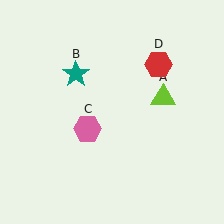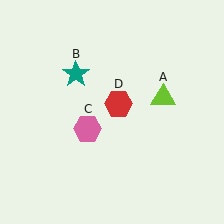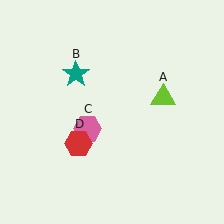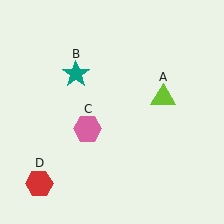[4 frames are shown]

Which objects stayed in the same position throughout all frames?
Lime triangle (object A) and teal star (object B) and pink hexagon (object C) remained stationary.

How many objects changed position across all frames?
1 object changed position: red hexagon (object D).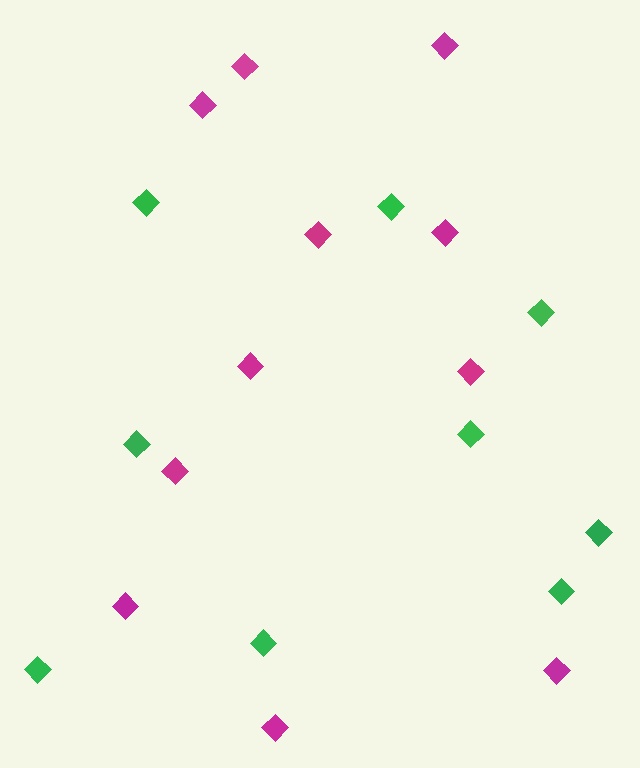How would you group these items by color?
There are 2 groups: one group of magenta diamonds (11) and one group of green diamonds (9).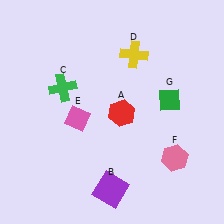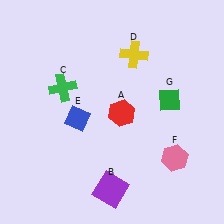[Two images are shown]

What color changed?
The diamond (E) changed from pink in Image 1 to blue in Image 2.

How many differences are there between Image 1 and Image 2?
There is 1 difference between the two images.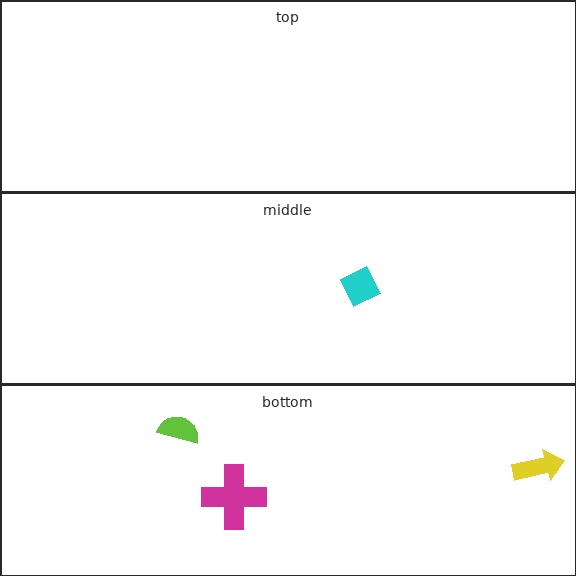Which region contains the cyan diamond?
The middle region.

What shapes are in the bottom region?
The magenta cross, the lime semicircle, the yellow arrow.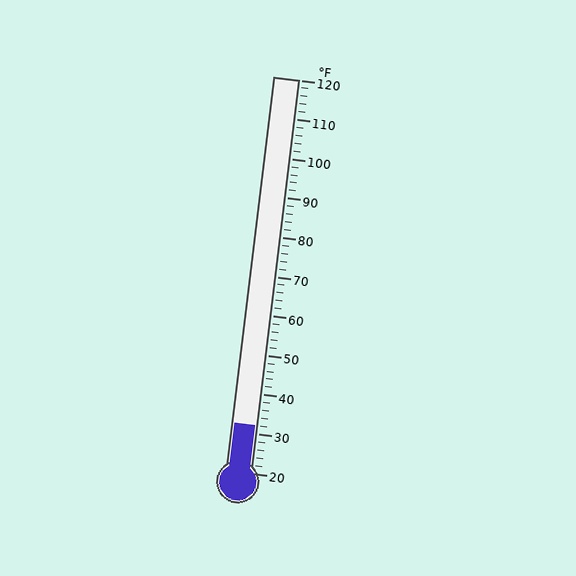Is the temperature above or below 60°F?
The temperature is below 60°F.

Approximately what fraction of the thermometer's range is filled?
The thermometer is filled to approximately 10% of its range.